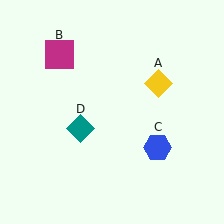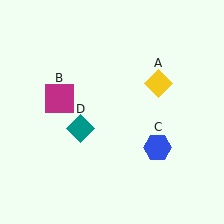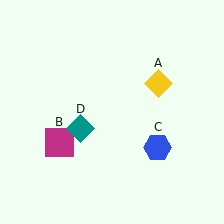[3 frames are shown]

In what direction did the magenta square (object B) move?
The magenta square (object B) moved down.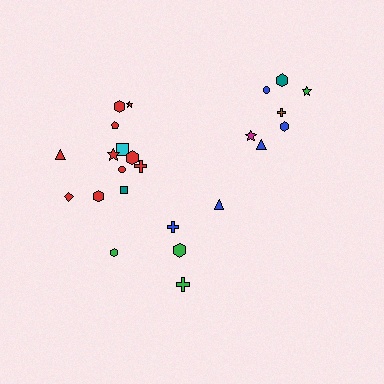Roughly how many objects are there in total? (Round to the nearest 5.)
Roughly 25 objects in total.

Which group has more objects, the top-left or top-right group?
The top-left group.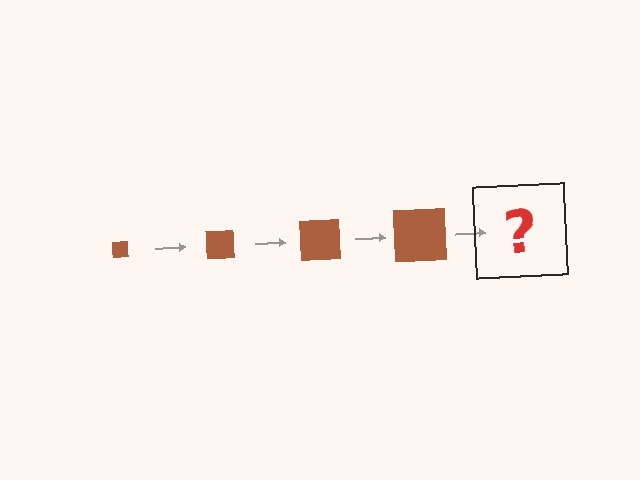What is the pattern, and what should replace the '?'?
The pattern is that the square gets progressively larger each step. The '?' should be a brown square, larger than the previous one.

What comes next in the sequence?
The next element should be a brown square, larger than the previous one.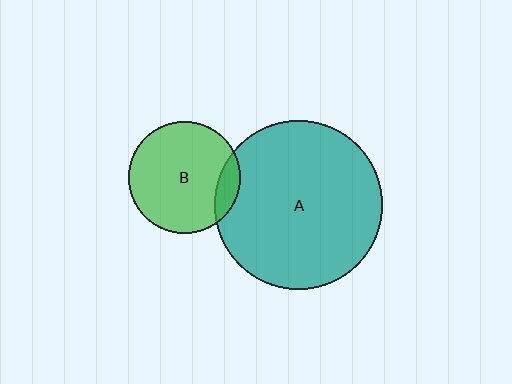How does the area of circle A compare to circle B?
Approximately 2.3 times.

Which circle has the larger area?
Circle A (teal).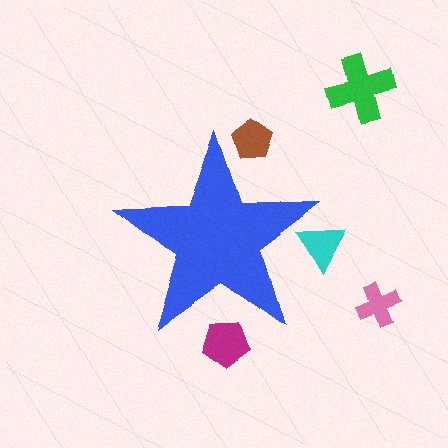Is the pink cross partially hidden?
No, the pink cross is fully visible.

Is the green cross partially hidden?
No, the green cross is fully visible.